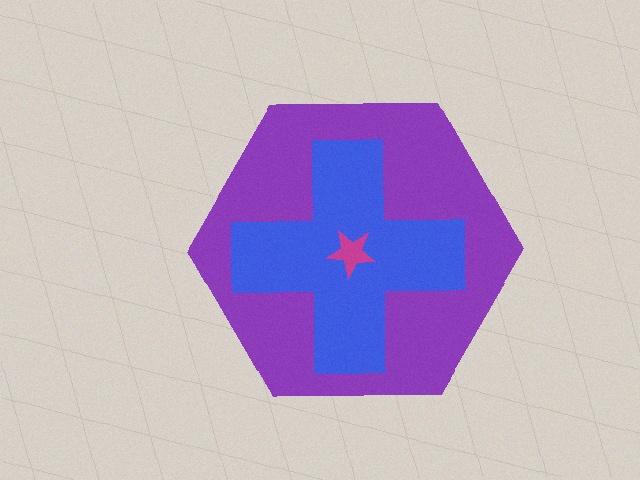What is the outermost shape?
The purple hexagon.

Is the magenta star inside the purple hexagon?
Yes.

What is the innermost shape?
The magenta star.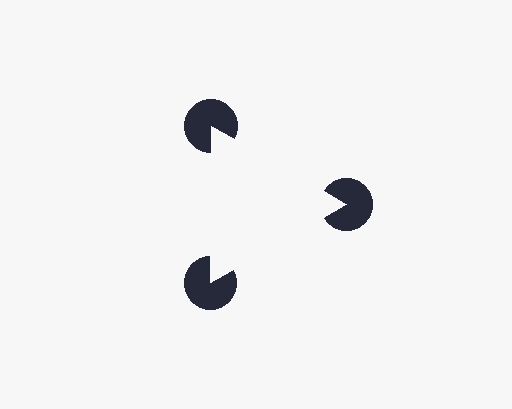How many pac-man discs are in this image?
There are 3 — one at each vertex of the illusory triangle.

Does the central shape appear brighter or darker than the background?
It typically appears slightly brighter than the background, even though no actual brightness change is drawn.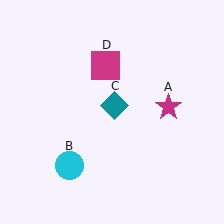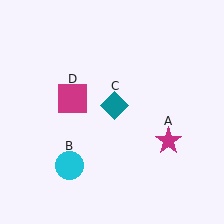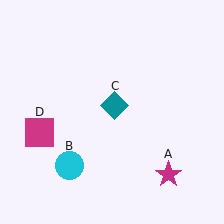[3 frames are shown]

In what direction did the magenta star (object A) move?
The magenta star (object A) moved down.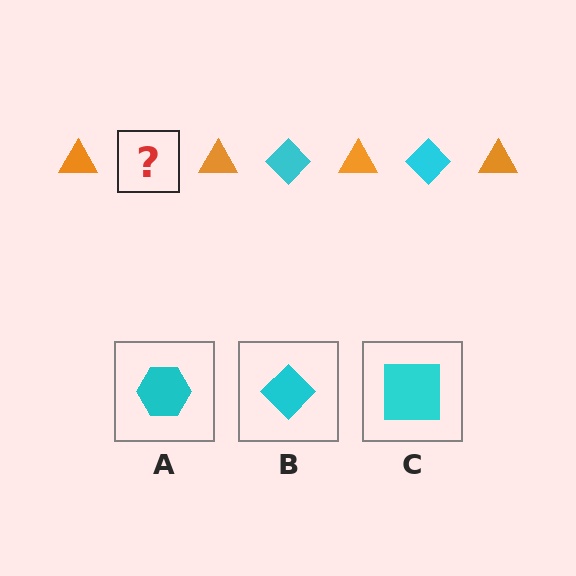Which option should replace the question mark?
Option B.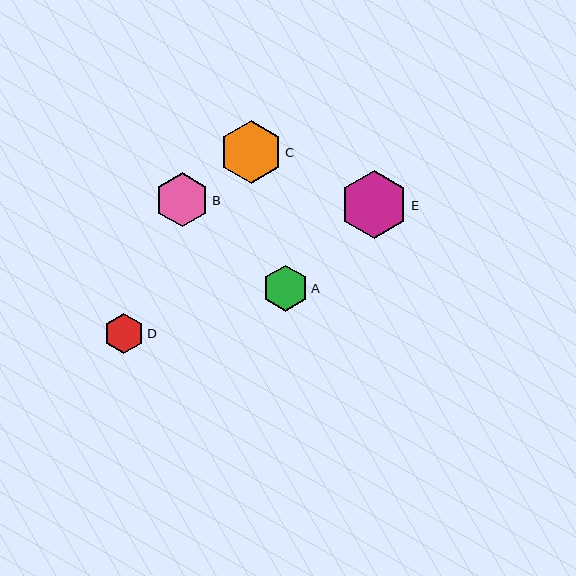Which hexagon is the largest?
Hexagon E is the largest with a size of approximately 68 pixels.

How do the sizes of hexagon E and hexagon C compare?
Hexagon E and hexagon C are approximately the same size.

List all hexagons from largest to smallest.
From largest to smallest: E, C, B, A, D.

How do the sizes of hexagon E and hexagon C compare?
Hexagon E and hexagon C are approximately the same size.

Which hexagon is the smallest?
Hexagon D is the smallest with a size of approximately 40 pixels.